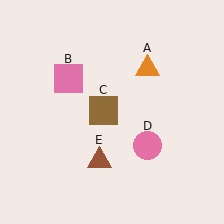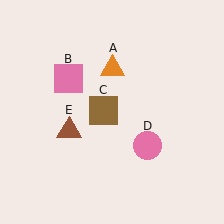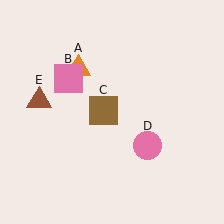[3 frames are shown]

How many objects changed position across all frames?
2 objects changed position: orange triangle (object A), brown triangle (object E).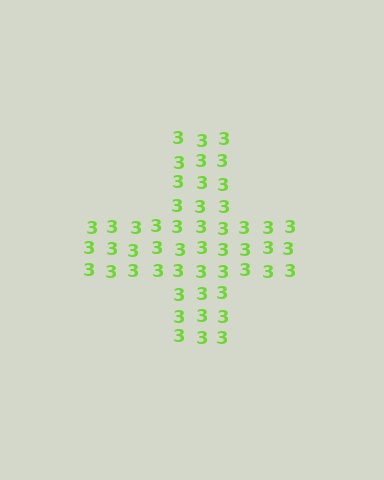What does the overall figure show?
The overall figure shows a cross.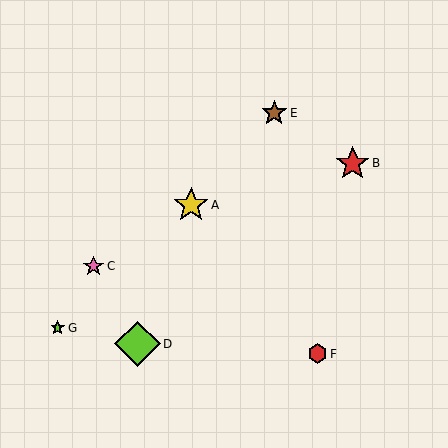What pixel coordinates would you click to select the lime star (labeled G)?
Click at (58, 328) to select the lime star G.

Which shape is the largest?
The lime diamond (labeled D) is the largest.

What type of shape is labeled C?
Shape C is a pink star.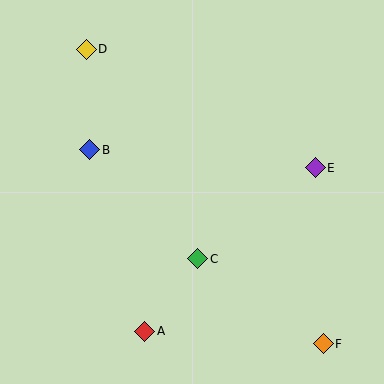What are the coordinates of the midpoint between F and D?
The midpoint between F and D is at (205, 197).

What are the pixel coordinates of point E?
Point E is at (315, 168).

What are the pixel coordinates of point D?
Point D is at (86, 49).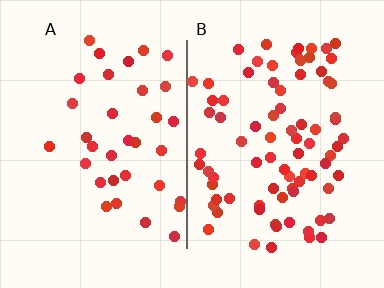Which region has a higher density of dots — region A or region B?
B (the right).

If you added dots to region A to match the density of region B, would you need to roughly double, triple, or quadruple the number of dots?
Approximately double.